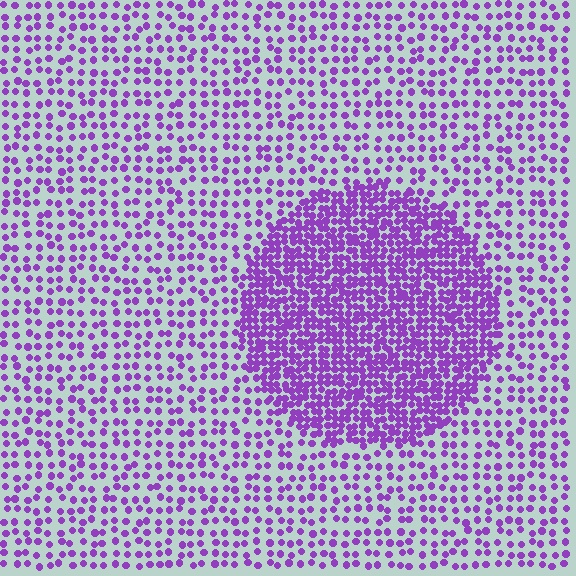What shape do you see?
I see a circle.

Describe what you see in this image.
The image contains small purple elements arranged at two different densities. A circle-shaped region is visible where the elements are more densely packed than the surrounding area.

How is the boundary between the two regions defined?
The boundary is defined by a change in element density (approximately 2.4x ratio). All elements are the same color, size, and shape.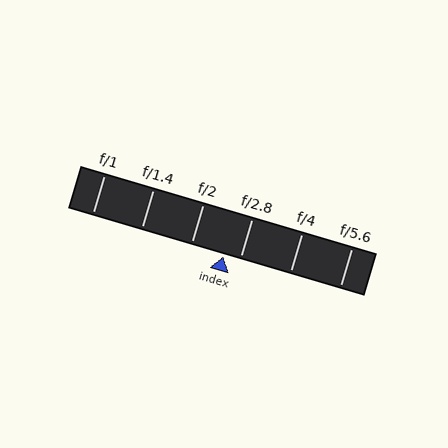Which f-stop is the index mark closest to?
The index mark is closest to f/2.8.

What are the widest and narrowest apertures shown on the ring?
The widest aperture shown is f/1 and the narrowest is f/5.6.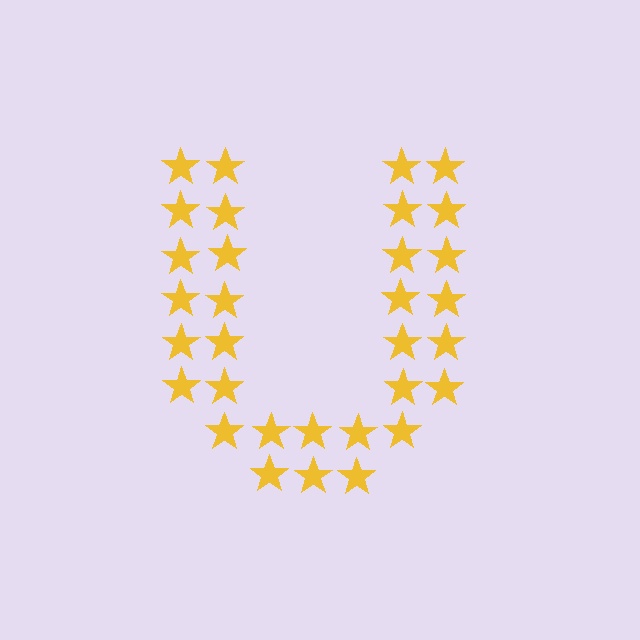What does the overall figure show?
The overall figure shows the letter U.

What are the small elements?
The small elements are stars.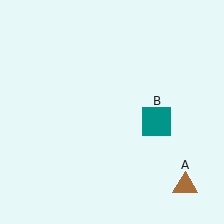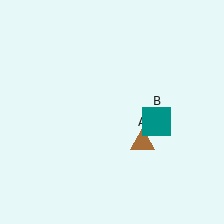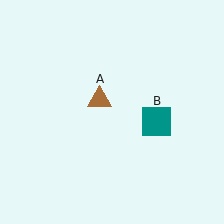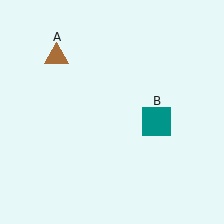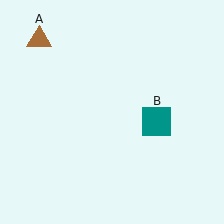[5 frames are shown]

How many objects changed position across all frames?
1 object changed position: brown triangle (object A).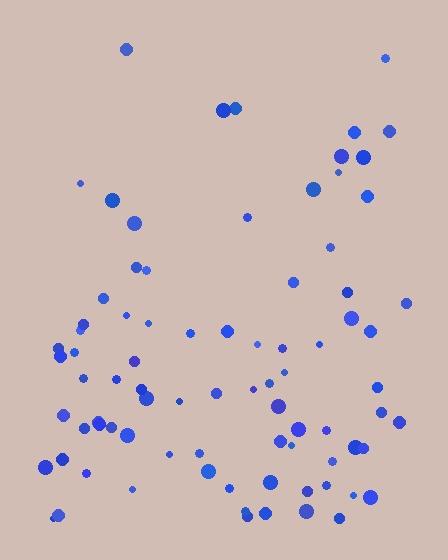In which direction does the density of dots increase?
From top to bottom, with the bottom side densest.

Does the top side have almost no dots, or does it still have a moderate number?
Still a moderate number, just noticeably fewer than the bottom.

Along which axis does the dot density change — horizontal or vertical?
Vertical.